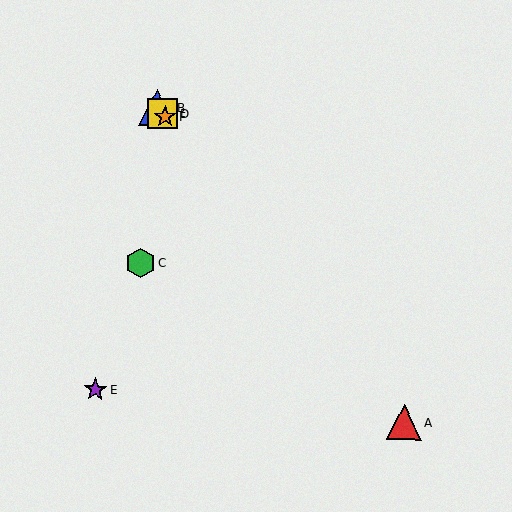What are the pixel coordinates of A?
Object A is at (404, 423).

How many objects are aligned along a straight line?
3 objects (B, D, F) are aligned along a straight line.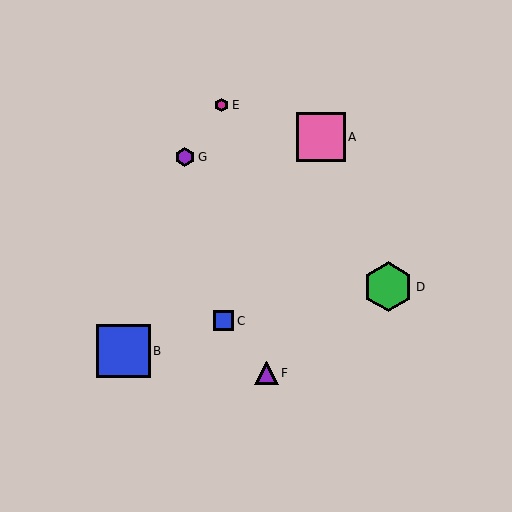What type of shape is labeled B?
Shape B is a blue square.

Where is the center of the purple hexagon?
The center of the purple hexagon is at (185, 157).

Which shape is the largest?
The blue square (labeled B) is the largest.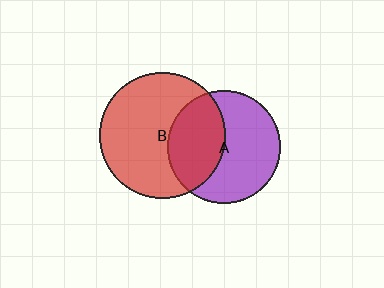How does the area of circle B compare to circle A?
Approximately 1.3 times.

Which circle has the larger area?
Circle B (red).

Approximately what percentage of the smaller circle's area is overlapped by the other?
Approximately 40%.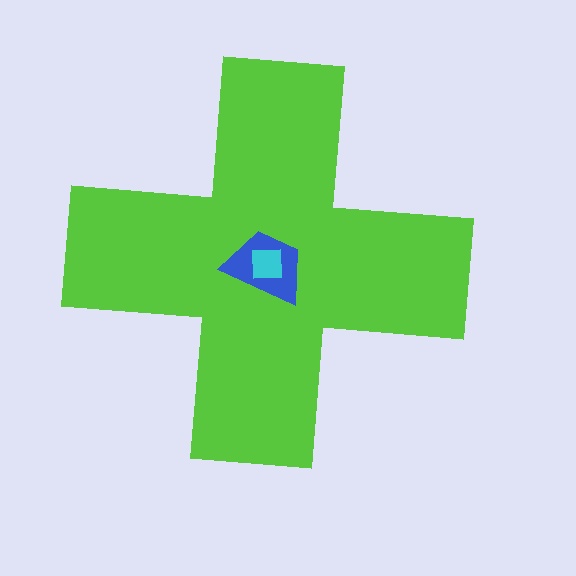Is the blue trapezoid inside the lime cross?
Yes.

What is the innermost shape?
The cyan square.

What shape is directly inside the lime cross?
The blue trapezoid.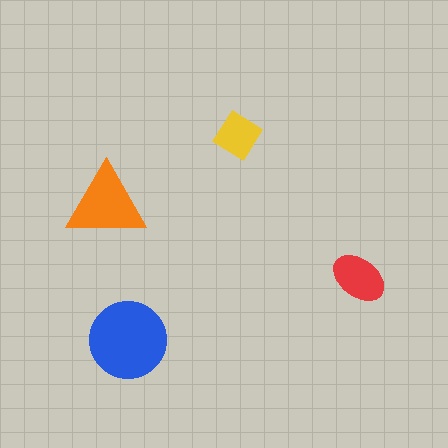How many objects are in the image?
There are 4 objects in the image.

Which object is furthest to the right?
The red ellipse is rightmost.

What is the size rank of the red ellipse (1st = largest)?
3rd.